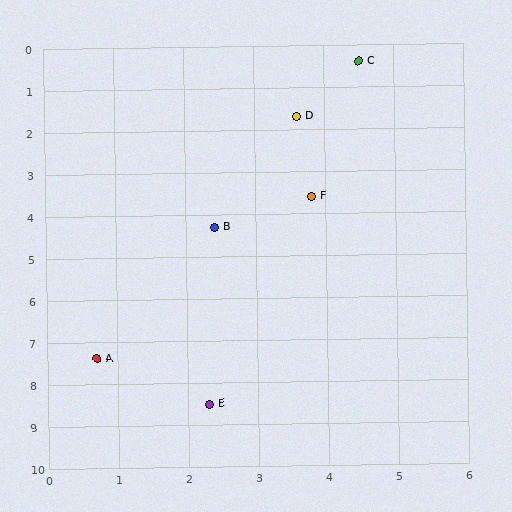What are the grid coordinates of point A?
Point A is at approximately (0.7, 7.4).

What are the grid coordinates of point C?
Point C is at approximately (4.5, 0.4).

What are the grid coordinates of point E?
Point E is at approximately (2.3, 8.5).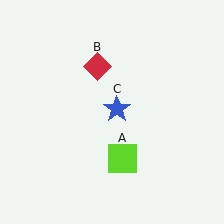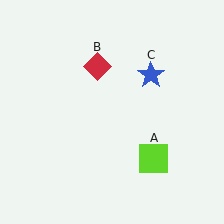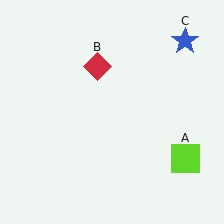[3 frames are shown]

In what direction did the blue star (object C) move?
The blue star (object C) moved up and to the right.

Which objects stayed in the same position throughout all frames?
Red diamond (object B) remained stationary.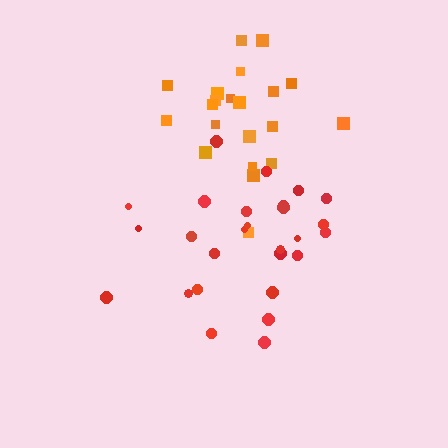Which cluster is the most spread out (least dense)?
Red.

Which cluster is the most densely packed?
Orange.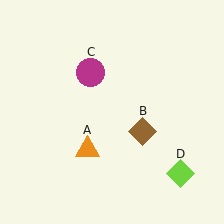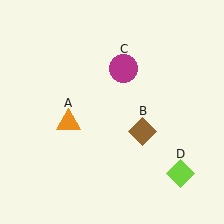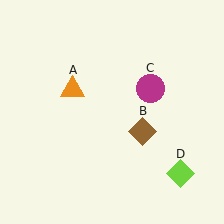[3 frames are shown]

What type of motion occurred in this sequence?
The orange triangle (object A), magenta circle (object C) rotated clockwise around the center of the scene.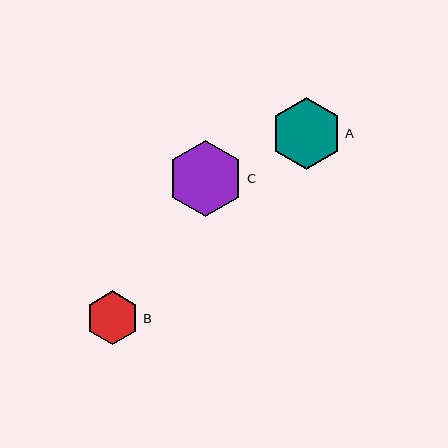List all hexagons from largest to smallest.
From largest to smallest: C, A, B.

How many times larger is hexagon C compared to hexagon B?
Hexagon C is approximately 1.4 times the size of hexagon B.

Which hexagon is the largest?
Hexagon C is the largest with a size of approximately 76 pixels.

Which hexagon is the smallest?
Hexagon B is the smallest with a size of approximately 54 pixels.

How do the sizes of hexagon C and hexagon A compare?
Hexagon C and hexagon A are approximately the same size.